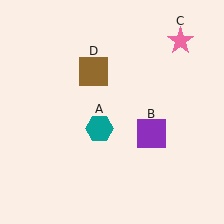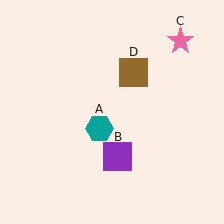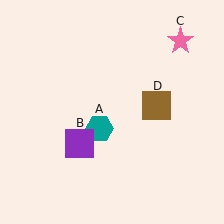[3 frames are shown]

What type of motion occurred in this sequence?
The purple square (object B), brown square (object D) rotated clockwise around the center of the scene.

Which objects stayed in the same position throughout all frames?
Teal hexagon (object A) and pink star (object C) remained stationary.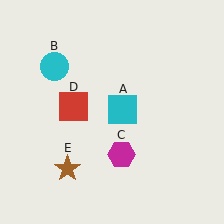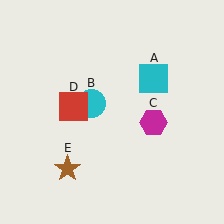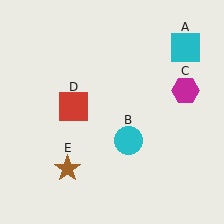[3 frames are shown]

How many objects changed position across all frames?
3 objects changed position: cyan square (object A), cyan circle (object B), magenta hexagon (object C).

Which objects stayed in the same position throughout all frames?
Red square (object D) and brown star (object E) remained stationary.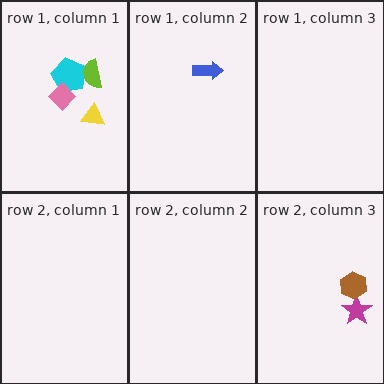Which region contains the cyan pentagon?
The row 1, column 1 region.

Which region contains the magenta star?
The row 2, column 3 region.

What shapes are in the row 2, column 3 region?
The magenta star, the brown hexagon.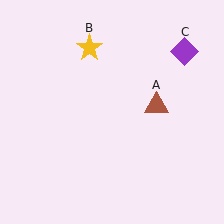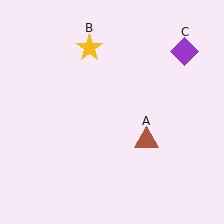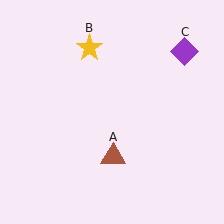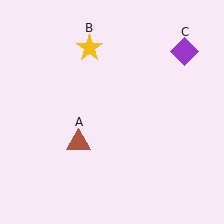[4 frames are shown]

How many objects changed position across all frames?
1 object changed position: brown triangle (object A).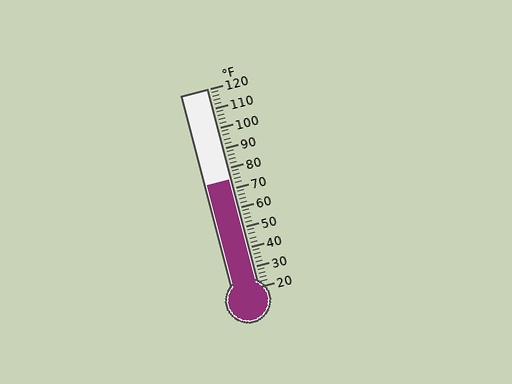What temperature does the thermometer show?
The thermometer shows approximately 74°F.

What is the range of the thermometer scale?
The thermometer scale ranges from 20°F to 120°F.